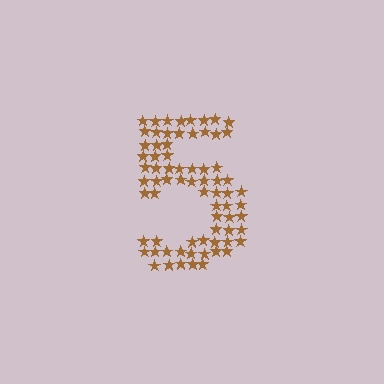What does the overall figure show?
The overall figure shows the digit 5.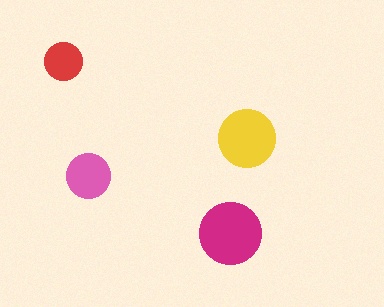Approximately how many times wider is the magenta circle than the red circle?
About 1.5 times wider.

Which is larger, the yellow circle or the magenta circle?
The magenta one.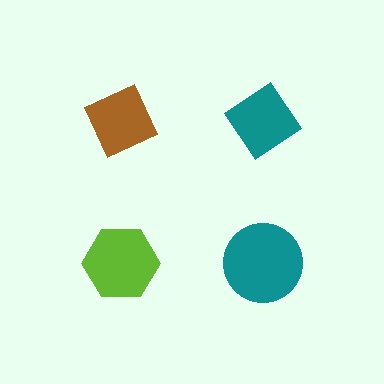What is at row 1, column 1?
A brown diamond.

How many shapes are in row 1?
2 shapes.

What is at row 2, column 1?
A lime hexagon.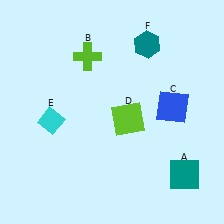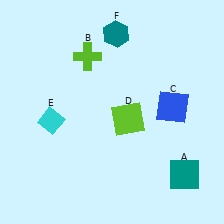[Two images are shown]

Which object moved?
The teal hexagon (F) moved left.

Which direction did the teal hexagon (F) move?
The teal hexagon (F) moved left.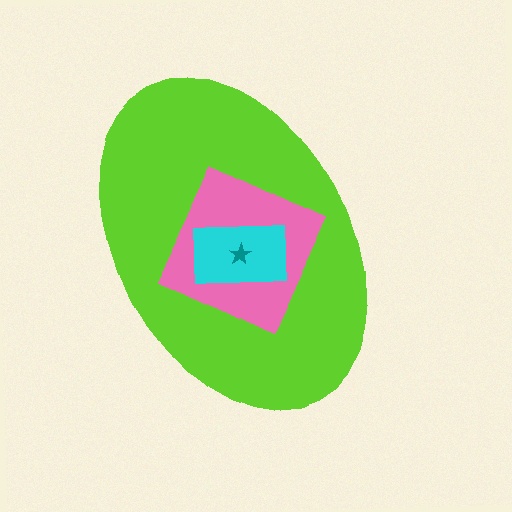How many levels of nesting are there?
4.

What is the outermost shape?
The lime ellipse.